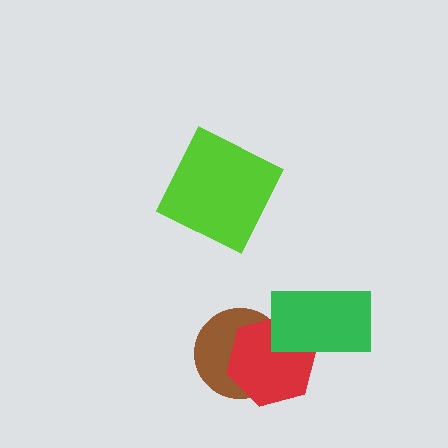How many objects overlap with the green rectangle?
1 object overlaps with the green rectangle.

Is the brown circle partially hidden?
Yes, it is partially covered by another shape.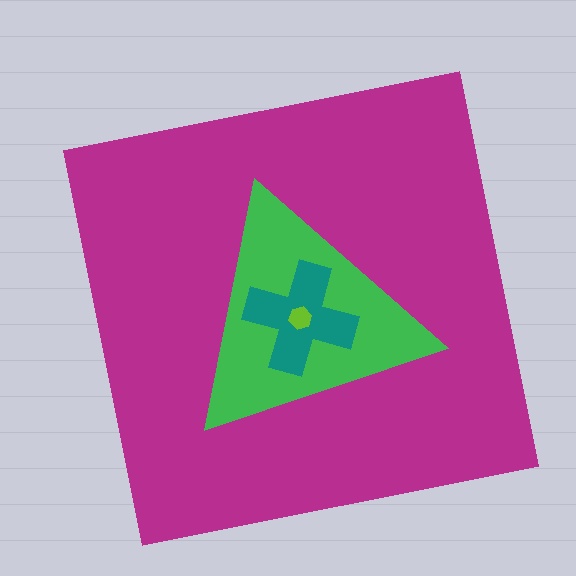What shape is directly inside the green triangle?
The teal cross.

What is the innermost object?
The lime hexagon.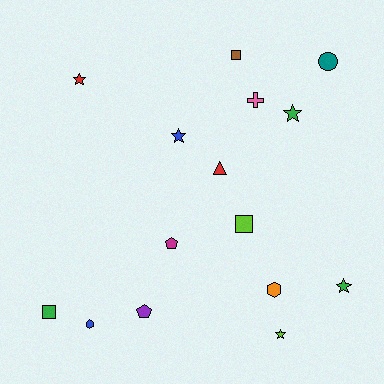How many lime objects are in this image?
There are 2 lime objects.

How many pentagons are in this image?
There are 2 pentagons.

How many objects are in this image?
There are 15 objects.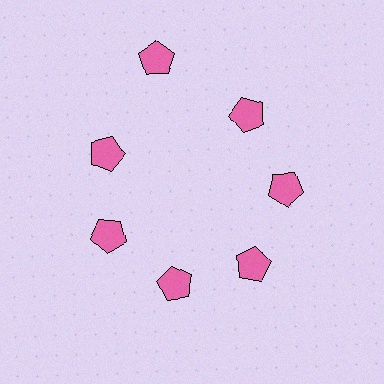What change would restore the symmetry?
The symmetry would be restored by moving it inward, back onto the ring so that all 7 pentagons sit at equal angles and equal distance from the center.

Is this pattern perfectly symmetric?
No. The 7 pink pentagons are arranged in a ring, but one element near the 12 o'clock position is pushed outward from the center, breaking the 7-fold rotational symmetry.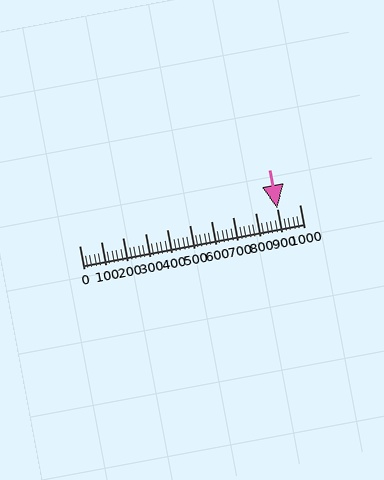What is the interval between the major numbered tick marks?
The major tick marks are spaced 100 units apart.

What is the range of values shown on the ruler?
The ruler shows values from 0 to 1000.